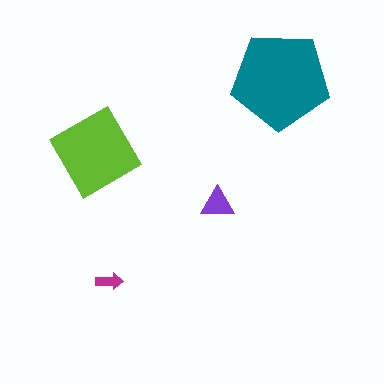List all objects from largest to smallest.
The teal pentagon, the lime diamond, the purple triangle, the magenta arrow.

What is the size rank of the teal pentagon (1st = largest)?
1st.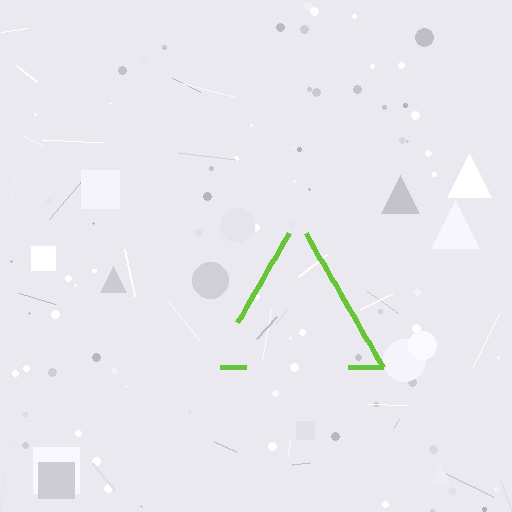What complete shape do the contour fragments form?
The contour fragments form a triangle.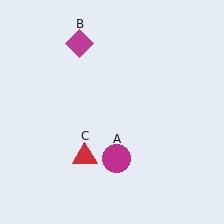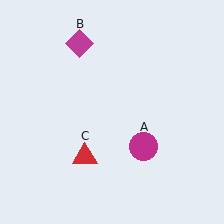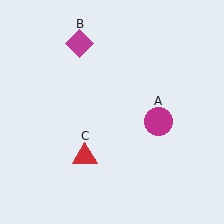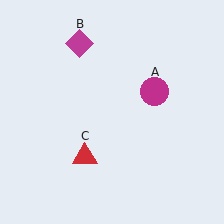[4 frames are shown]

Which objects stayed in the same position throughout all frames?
Magenta diamond (object B) and red triangle (object C) remained stationary.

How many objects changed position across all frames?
1 object changed position: magenta circle (object A).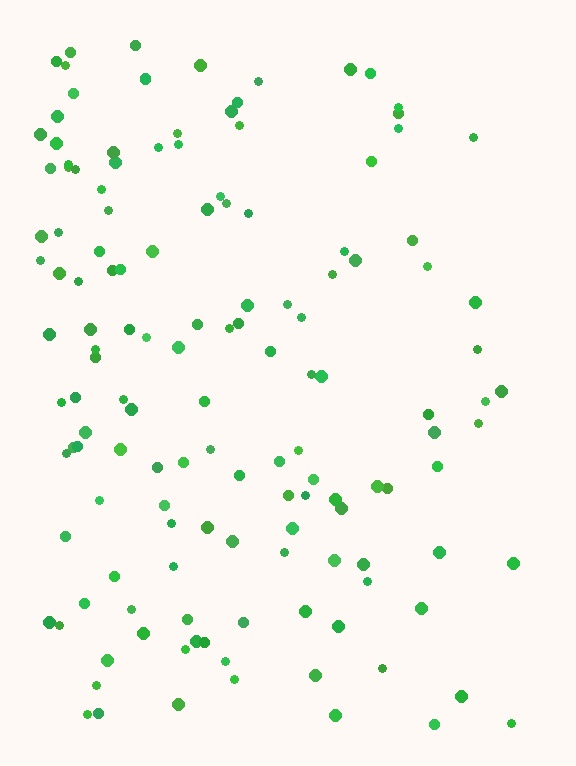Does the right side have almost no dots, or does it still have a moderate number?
Still a moderate number, just noticeably fewer than the left.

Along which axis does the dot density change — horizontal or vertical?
Horizontal.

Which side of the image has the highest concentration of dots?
The left.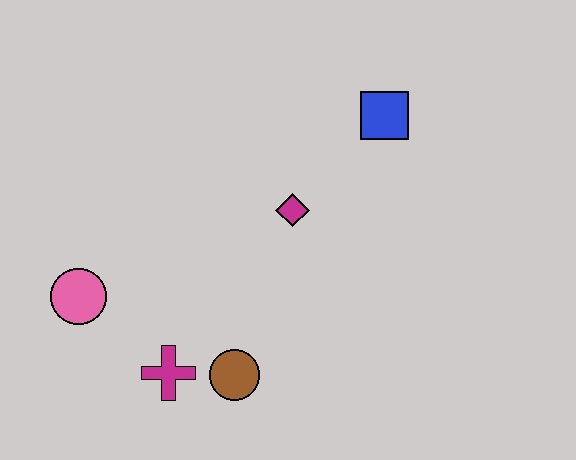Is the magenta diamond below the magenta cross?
No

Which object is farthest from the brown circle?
The blue square is farthest from the brown circle.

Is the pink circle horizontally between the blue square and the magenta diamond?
No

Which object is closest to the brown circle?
The magenta cross is closest to the brown circle.